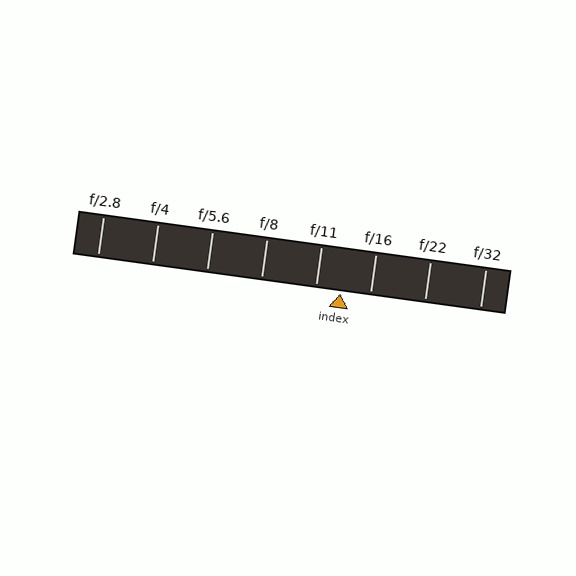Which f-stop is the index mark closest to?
The index mark is closest to f/11.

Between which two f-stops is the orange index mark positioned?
The index mark is between f/11 and f/16.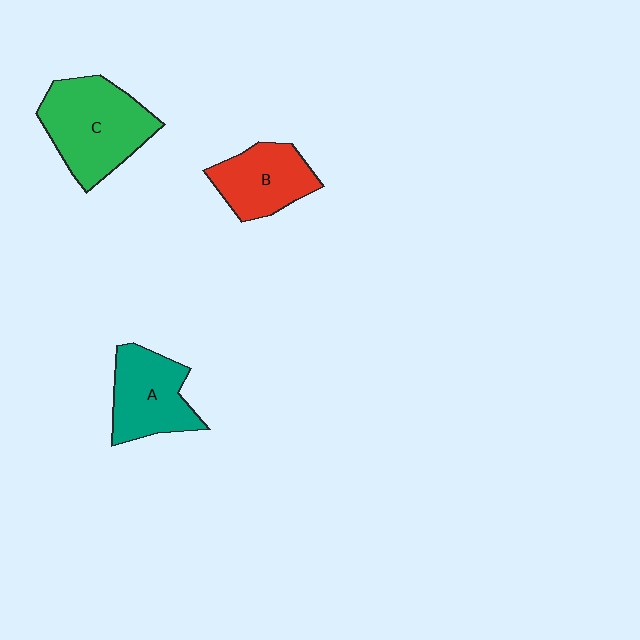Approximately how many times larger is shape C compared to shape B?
Approximately 1.5 times.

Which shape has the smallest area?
Shape B (red).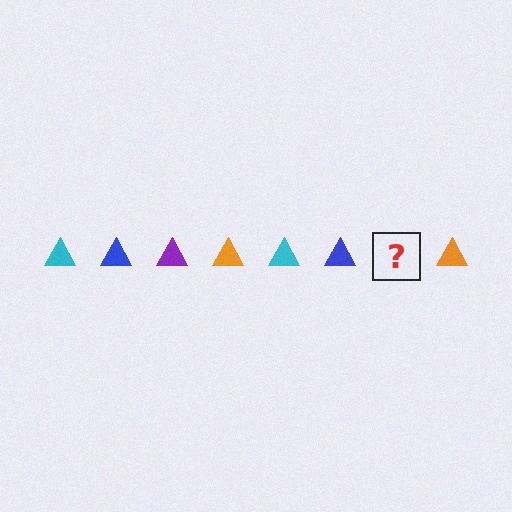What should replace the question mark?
The question mark should be replaced with a purple triangle.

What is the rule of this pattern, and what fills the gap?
The rule is that the pattern cycles through cyan, blue, purple, orange triangles. The gap should be filled with a purple triangle.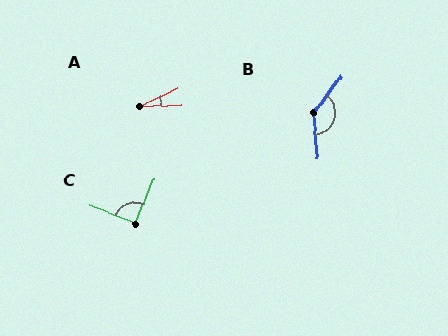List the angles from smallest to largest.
A (24°), C (91°), B (137°).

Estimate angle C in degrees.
Approximately 91 degrees.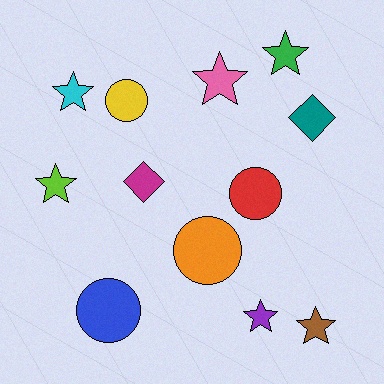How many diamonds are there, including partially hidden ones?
There are 2 diamonds.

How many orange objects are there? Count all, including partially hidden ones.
There is 1 orange object.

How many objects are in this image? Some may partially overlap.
There are 12 objects.